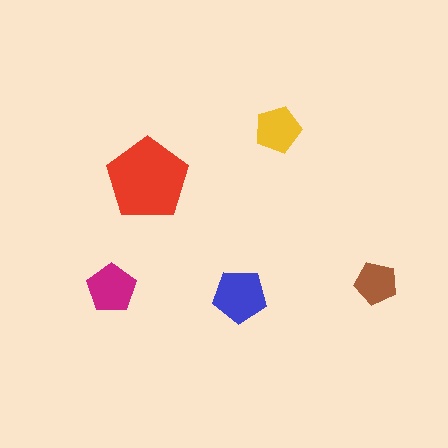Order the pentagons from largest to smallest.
the red one, the blue one, the magenta one, the yellow one, the brown one.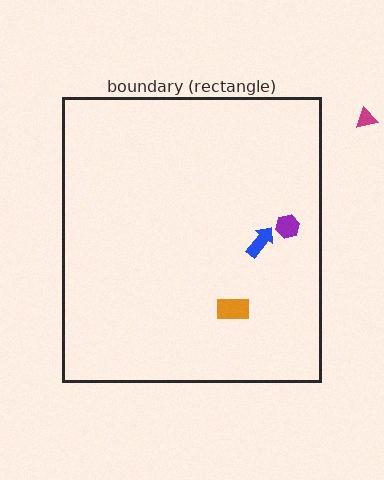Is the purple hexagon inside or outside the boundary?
Inside.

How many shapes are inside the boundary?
3 inside, 1 outside.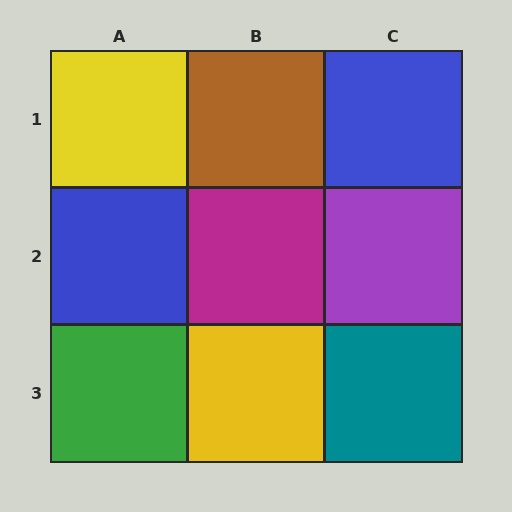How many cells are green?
1 cell is green.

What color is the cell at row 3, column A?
Green.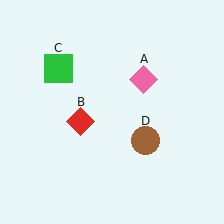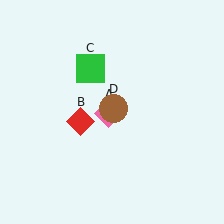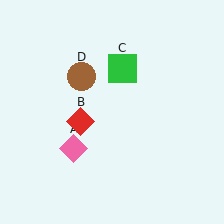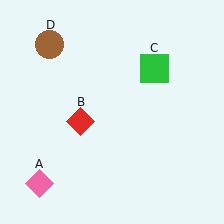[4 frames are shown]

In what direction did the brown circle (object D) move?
The brown circle (object D) moved up and to the left.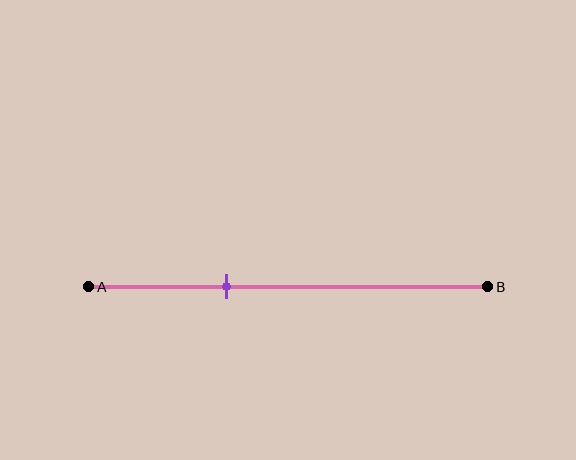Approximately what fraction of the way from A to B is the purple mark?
The purple mark is approximately 35% of the way from A to B.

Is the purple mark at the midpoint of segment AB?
No, the mark is at about 35% from A, not at the 50% midpoint.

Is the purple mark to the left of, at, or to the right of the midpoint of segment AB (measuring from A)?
The purple mark is to the left of the midpoint of segment AB.